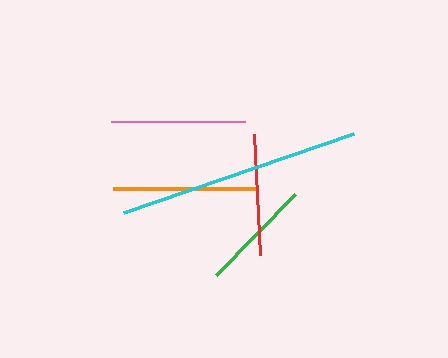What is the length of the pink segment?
The pink segment is approximately 135 pixels long.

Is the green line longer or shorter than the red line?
The red line is longer than the green line.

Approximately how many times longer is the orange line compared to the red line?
The orange line is approximately 1.2 times the length of the red line.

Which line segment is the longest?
The cyan line is the longest at approximately 243 pixels.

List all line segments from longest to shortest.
From longest to shortest: cyan, orange, pink, red, green.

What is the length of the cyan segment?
The cyan segment is approximately 243 pixels long.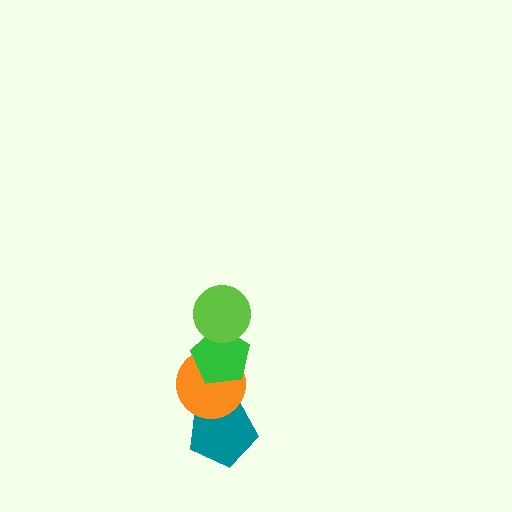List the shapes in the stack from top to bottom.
From top to bottom: the lime circle, the green pentagon, the orange circle, the teal pentagon.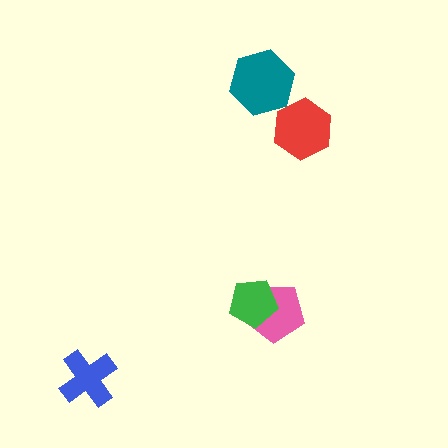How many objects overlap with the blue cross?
0 objects overlap with the blue cross.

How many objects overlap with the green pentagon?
1 object overlaps with the green pentagon.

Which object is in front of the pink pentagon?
The green pentagon is in front of the pink pentagon.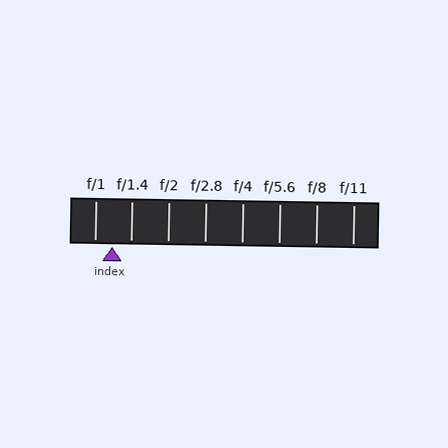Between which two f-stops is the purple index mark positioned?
The index mark is between f/1 and f/1.4.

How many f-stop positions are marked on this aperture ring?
There are 8 f-stop positions marked.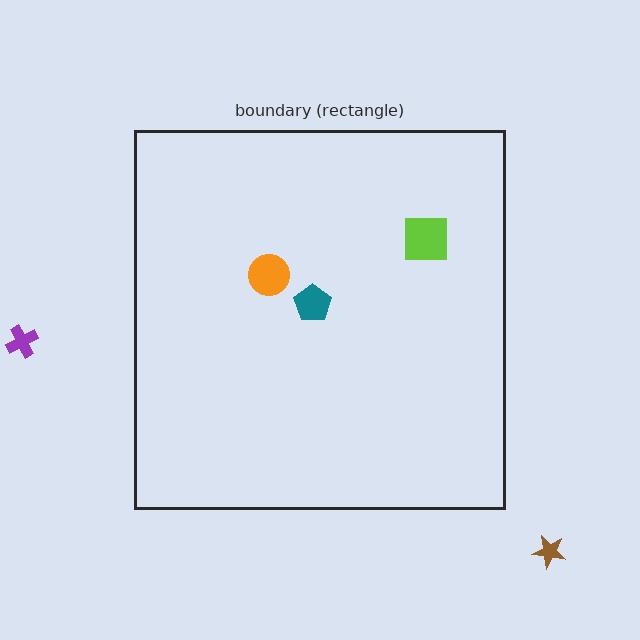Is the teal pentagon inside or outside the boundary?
Inside.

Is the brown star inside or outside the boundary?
Outside.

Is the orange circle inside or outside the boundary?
Inside.